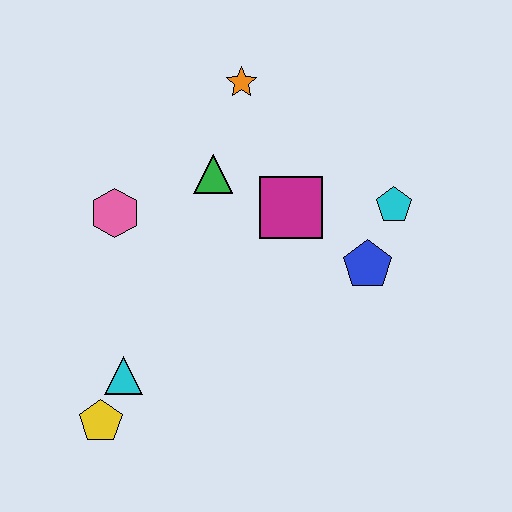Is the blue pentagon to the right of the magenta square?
Yes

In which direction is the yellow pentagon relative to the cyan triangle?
The yellow pentagon is below the cyan triangle.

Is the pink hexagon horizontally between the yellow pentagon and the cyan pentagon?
Yes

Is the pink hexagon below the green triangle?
Yes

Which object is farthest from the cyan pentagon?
The yellow pentagon is farthest from the cyan pentagon.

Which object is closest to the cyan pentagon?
The blue pentagon is closest to the cyan pentagon.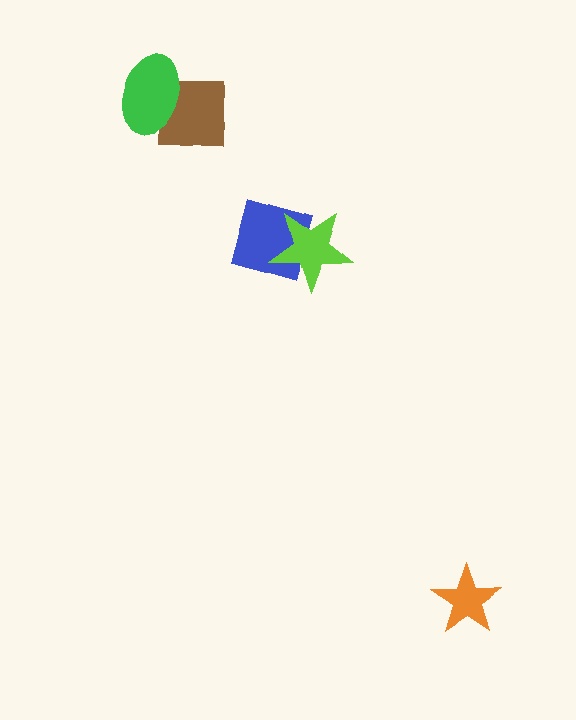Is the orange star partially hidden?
No, no other shape covers it.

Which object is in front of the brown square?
The green ellipse is in front of the brown square.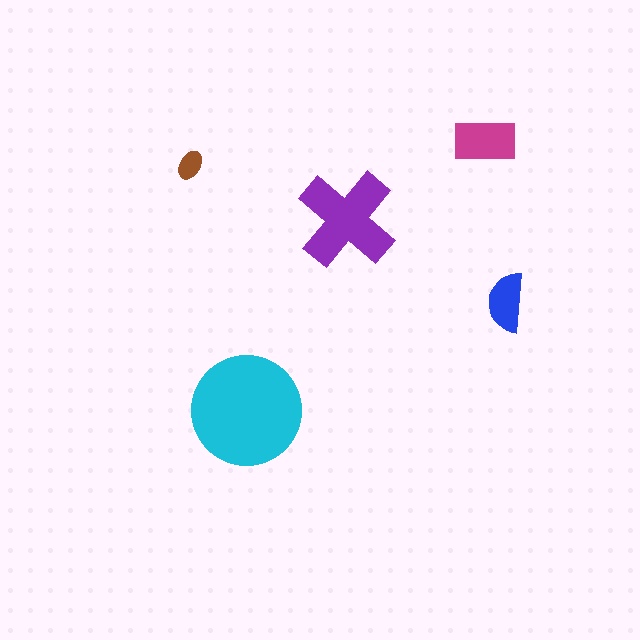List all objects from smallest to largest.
The brown ellipse, the blue semicircle, the magenta rectangle, the purple cross, the cyan circle.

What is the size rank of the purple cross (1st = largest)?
2nd.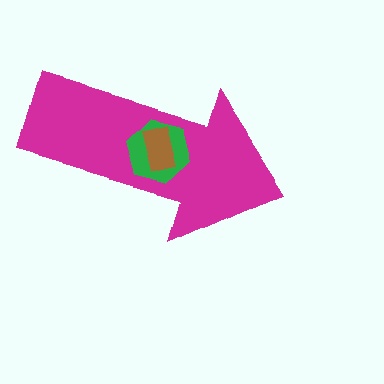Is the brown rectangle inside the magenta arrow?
Yes.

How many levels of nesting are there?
3.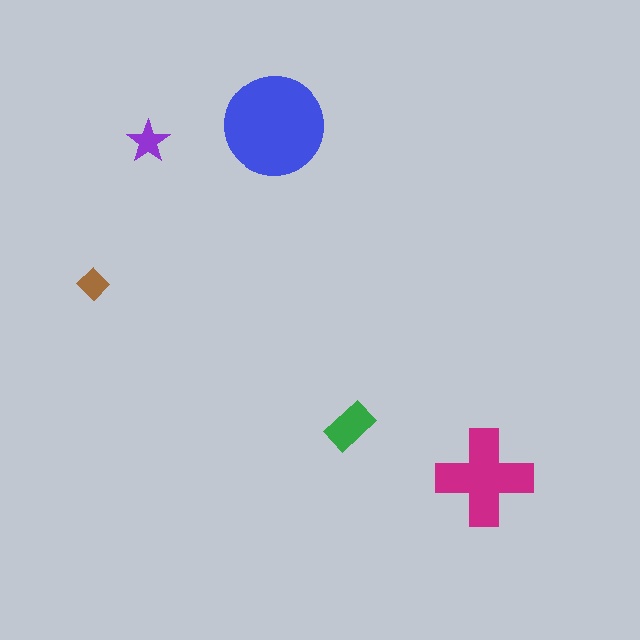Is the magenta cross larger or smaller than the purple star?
Larger.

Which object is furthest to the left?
The brown diamond is leftmost.